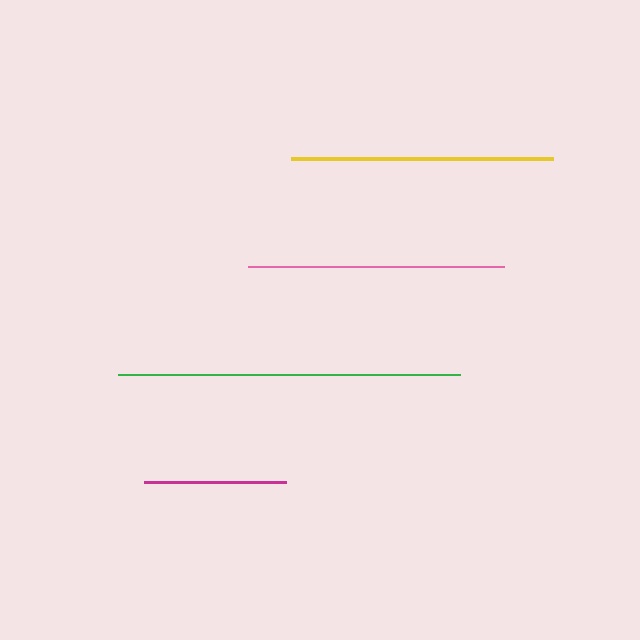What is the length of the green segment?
The green segment is approximately 342 pixels long.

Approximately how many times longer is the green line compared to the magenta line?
The green line is approximately 2.4 times the length of the magenta line.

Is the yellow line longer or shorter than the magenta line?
The yellow line is longer than the magenta line.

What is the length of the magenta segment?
The magenta segment is approximately 141 pixels long.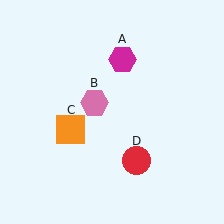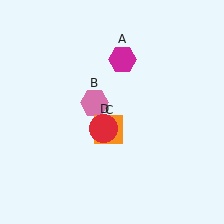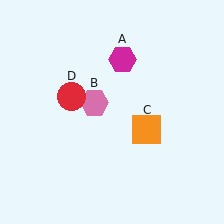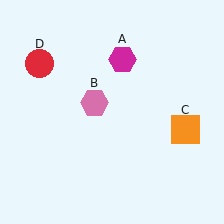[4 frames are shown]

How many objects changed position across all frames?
2 objects changed position: orange square (object C), red circle (object D).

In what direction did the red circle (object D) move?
The red circle (object D) moved up and to the left.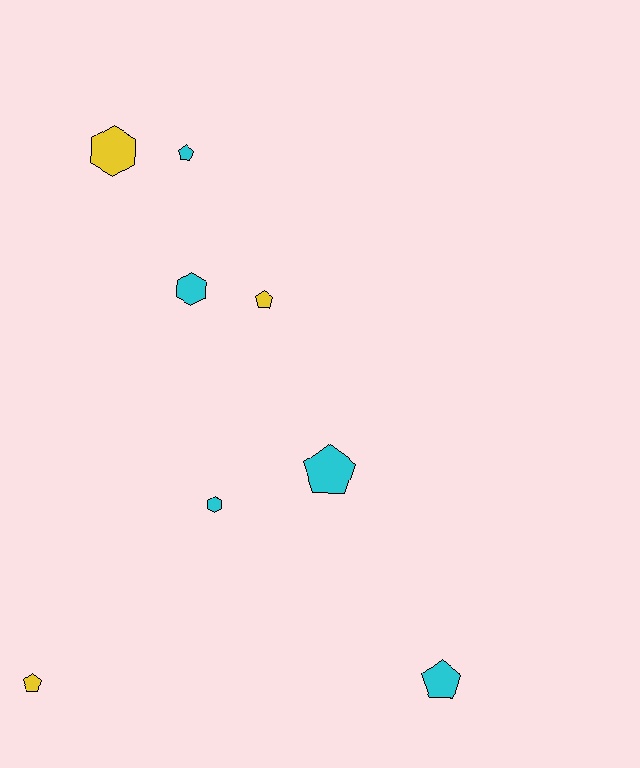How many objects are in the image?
There are 8 objects.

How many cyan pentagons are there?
There are 3 cyan pentagons.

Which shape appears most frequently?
Pentagon, with 5 objects.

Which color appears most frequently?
Cyan, with 5 objects.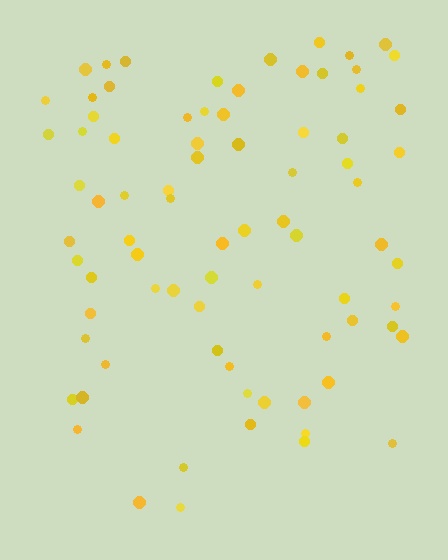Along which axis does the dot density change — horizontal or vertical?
Vertical.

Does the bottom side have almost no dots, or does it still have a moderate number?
Still a moderate number, just noticeably fewer than the top.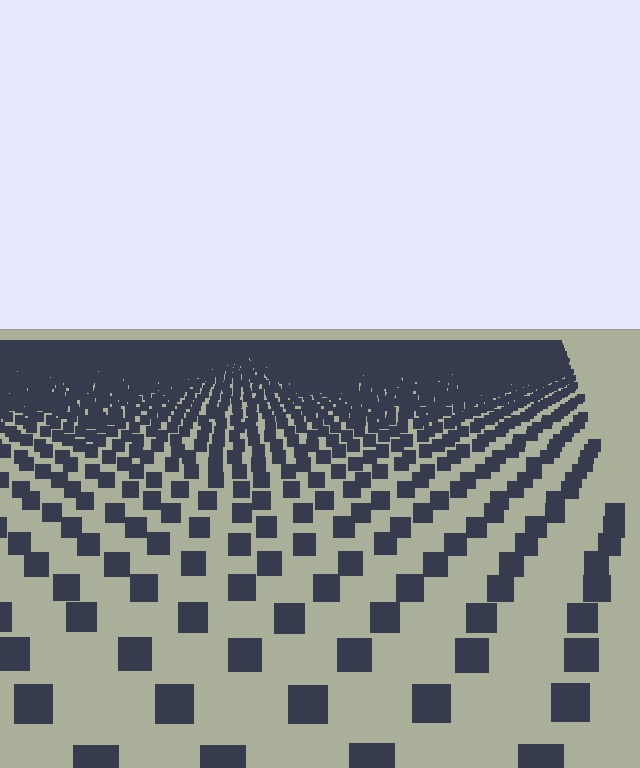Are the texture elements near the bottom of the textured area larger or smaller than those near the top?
Larger. Near the bottom, elements are closer to the viewer and appear at a bigger on-screen size.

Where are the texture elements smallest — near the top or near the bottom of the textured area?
Near the top.